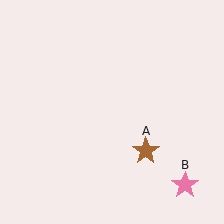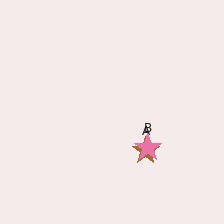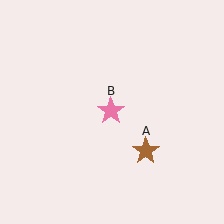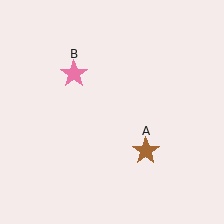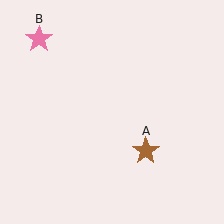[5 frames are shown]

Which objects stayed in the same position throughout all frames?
Brown star (object A) remained stationary.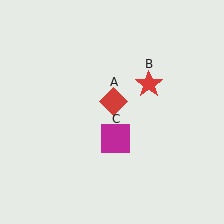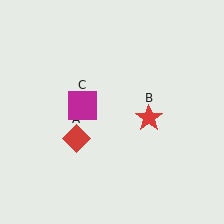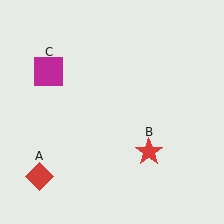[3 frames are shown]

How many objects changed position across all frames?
3 objects changed position: red diamond (object A), red star (object B), magenta square (object C).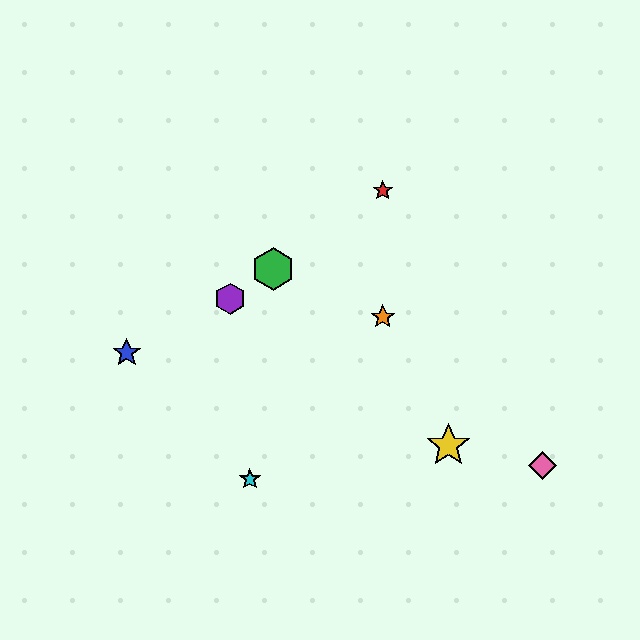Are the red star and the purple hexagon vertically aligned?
No, the red star is at x≈383 and the purple hexagon is at x≈230.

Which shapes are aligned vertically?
The red star, the orange star are aligned vertically.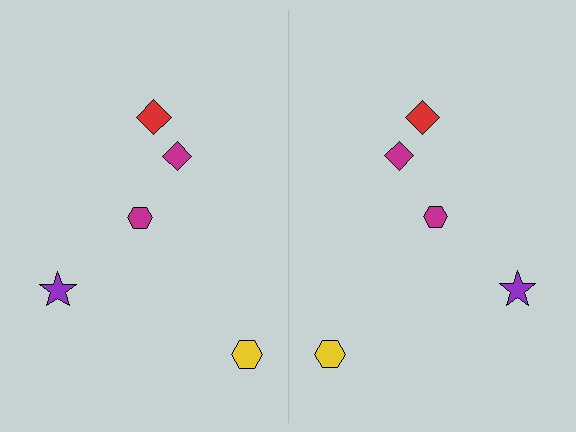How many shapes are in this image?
There are 10 shapes in this image.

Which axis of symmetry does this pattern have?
The pattern has a vertical axis of symmetry running through the center of the image.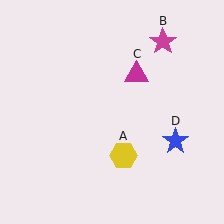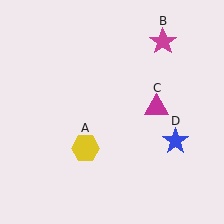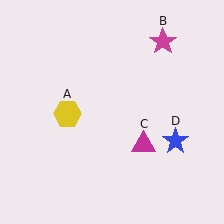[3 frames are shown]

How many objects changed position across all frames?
2 objects changed position: yellow hexagon (object A), magenta triangle (object C).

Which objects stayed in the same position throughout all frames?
Magenta star (object B) and blue star (object D) remained stationary.